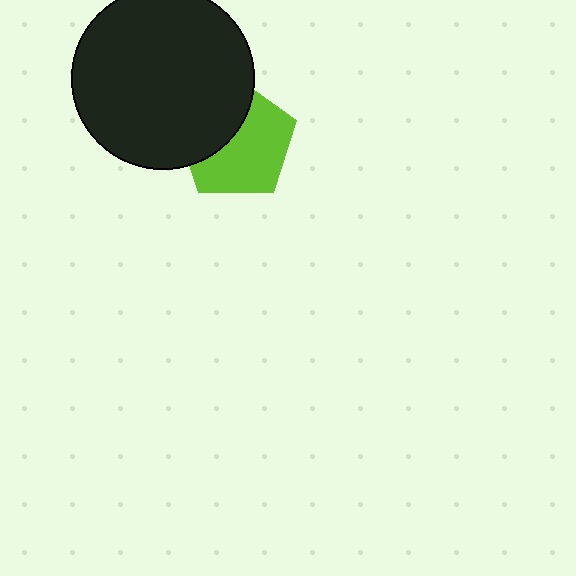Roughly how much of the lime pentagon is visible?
About half of it is visible (roughly 61%).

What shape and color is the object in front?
The object in front is a black circle.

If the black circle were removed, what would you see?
You would see the complete lime pentagon.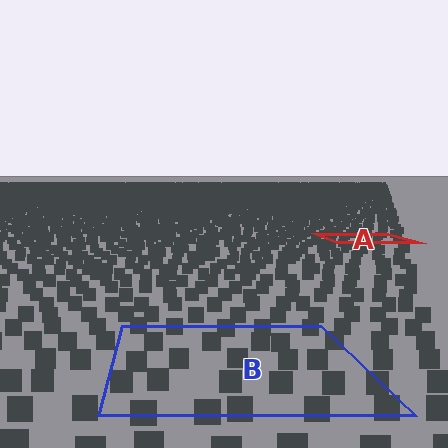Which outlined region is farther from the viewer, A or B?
Region A is farther from the viewer — the texture elements inside it appear smaller and more densely packed.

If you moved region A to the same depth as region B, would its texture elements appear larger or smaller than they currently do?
They would appear larger. At a closer depth, the same texture elements are projected at a bigger on-screen size.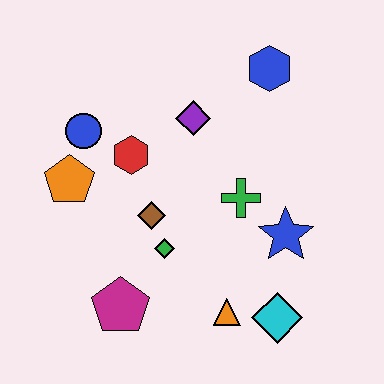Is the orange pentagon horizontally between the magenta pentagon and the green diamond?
No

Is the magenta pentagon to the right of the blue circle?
Yes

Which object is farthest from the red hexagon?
The cyan diamond is farthest from the red hexagon.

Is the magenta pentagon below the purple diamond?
Yes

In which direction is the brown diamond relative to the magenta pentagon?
The brown diamond is above the magenta pentagon.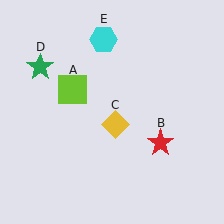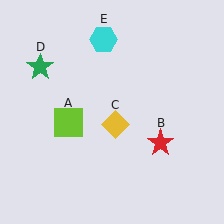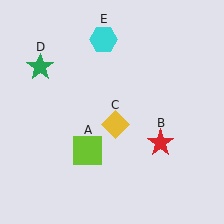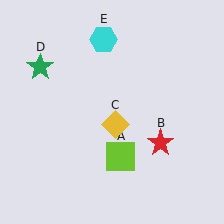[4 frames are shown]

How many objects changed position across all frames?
1 object changed position: lime square (object A).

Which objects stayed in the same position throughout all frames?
Red star (object B) and yellow diamond (object C) and green star (object D) and cyan hexagon (object E) remained stationary.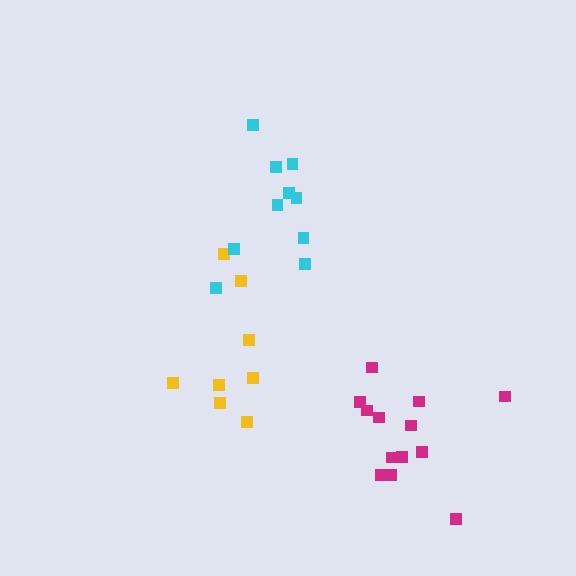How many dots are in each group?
Group 1: 13 dots, Group 2: 8 dots, Group 3: 10 dots (31 total).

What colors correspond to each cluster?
The clusters are colored: magenta, yellow, cyan.